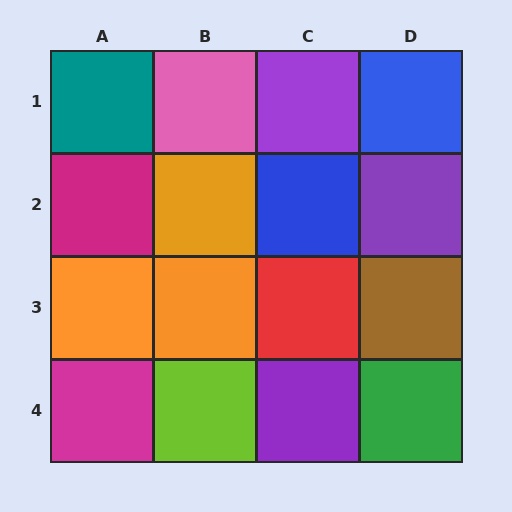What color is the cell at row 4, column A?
Magenta.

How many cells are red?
1 cell is red.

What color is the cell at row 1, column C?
Purple.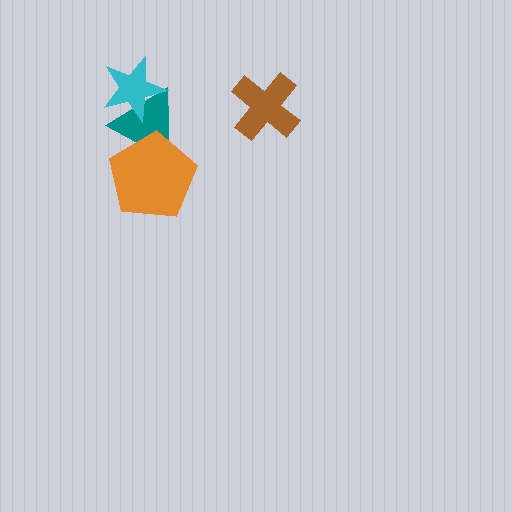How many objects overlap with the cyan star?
1 object overlaps with the cyan star.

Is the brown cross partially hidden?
No, no other shape covers it.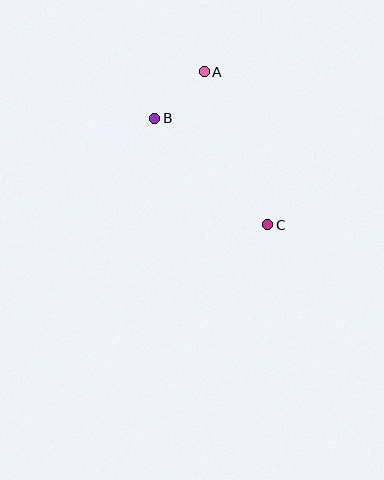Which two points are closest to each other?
Points A and B are closest to each other.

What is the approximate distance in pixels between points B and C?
The distance between B and C is approximately 155 pixels.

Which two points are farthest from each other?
Points A and C are farthest from each other.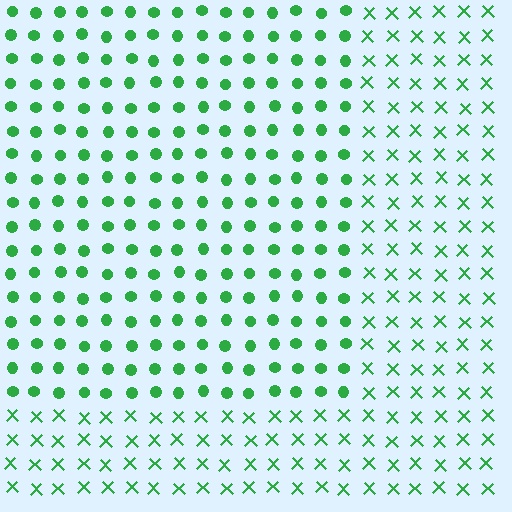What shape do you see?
I see a rectangle.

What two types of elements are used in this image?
The image uses circles inside the rectangle region and X marks outside it.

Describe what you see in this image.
The image is filled with small green elements arranged in a uniform grid. A rectangle-shaped region contains circles, while the surrounding area contains X marks. The boundary is defined purely by the change in element shape.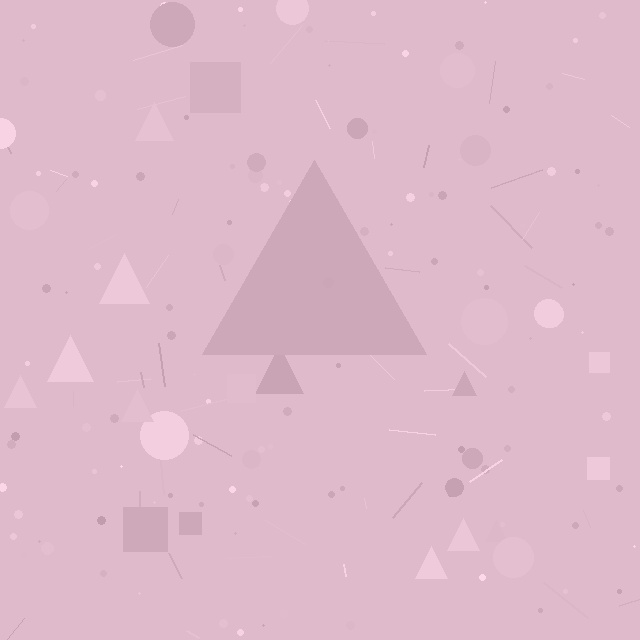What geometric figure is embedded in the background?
A triangle is embedded in the background.